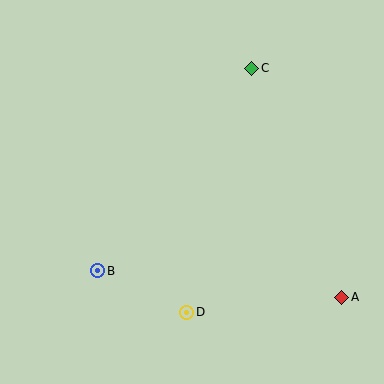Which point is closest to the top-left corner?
Point C is closest to the top-left corner.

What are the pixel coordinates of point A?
Point A is at (342, 297).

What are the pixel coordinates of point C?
Point C is at (252, 68).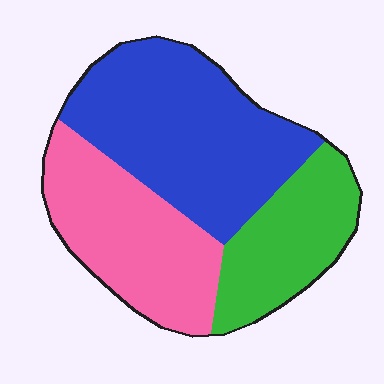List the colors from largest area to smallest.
From largest to smallest: blue, pink, green.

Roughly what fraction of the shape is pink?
Pink covers roughly 30% of the shape.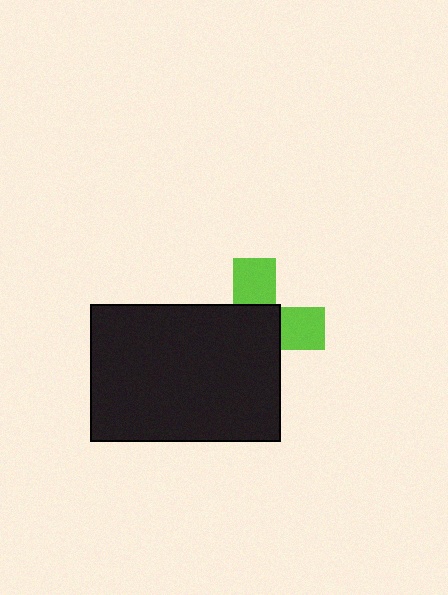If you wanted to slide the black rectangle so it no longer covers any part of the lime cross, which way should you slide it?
Slide it toward the lower-left — that is the most direct way to separate the two shapes.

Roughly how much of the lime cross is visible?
A small part of it is visible (roughly 37%).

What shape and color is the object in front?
The object in front is a black rectangle.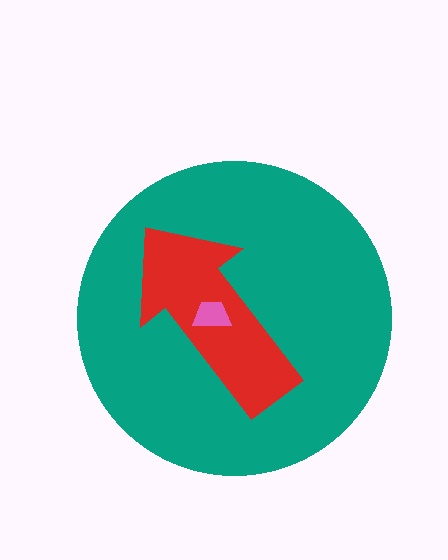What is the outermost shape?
The teal circle.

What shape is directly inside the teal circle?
The red arrow.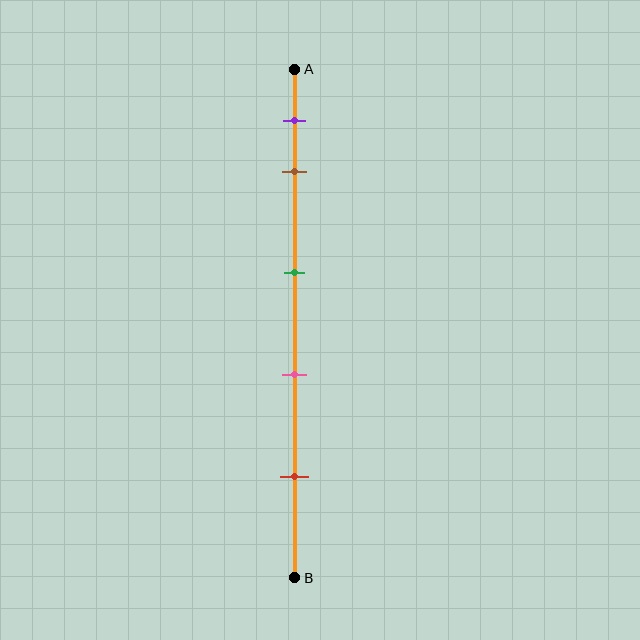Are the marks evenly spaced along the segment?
No, the marks are not evenly spaced.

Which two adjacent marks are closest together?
The purple and brown marks are the closest adjacent pair.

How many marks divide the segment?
There are 5 marks dividing the segment.